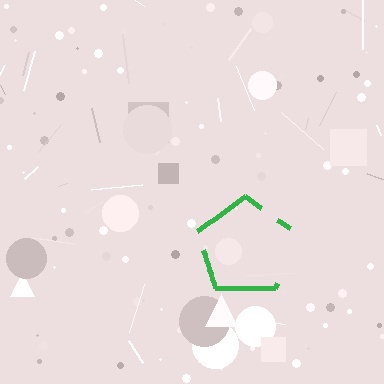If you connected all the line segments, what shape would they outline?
They would outline a pentagon.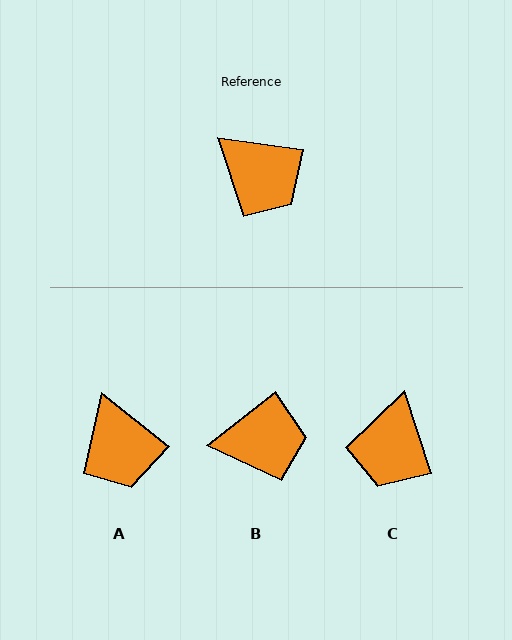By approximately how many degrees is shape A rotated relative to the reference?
Approximately 31 degrees clockwise.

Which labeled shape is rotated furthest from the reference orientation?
C, about 64 degrees away.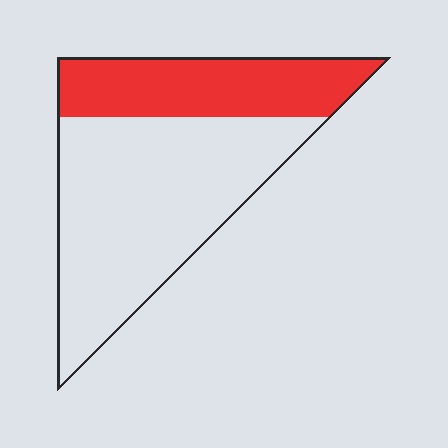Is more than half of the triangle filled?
No.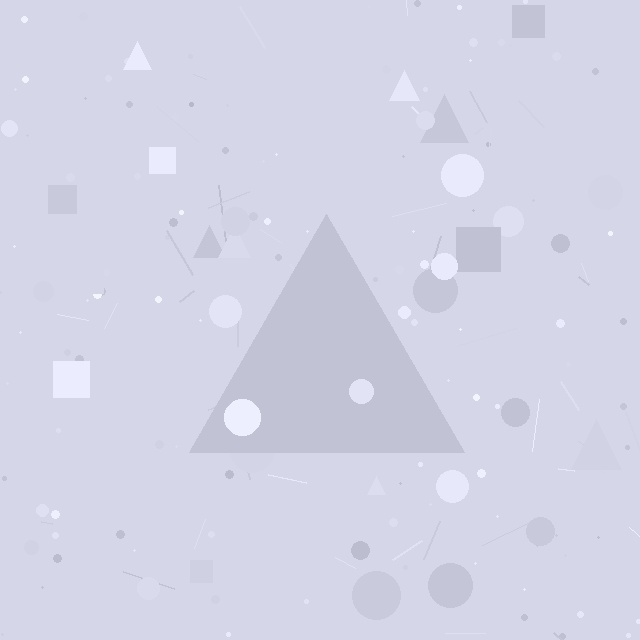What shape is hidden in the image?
A triangle is hidden in the image.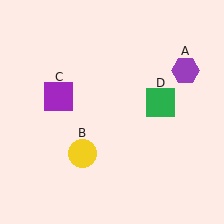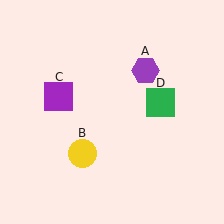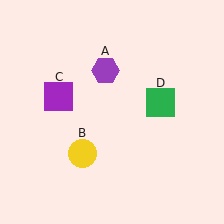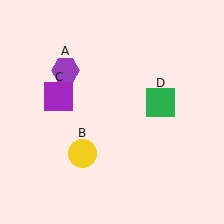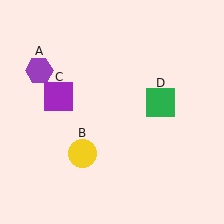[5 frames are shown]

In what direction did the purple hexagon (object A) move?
The purple hexagon (object A) moved left.